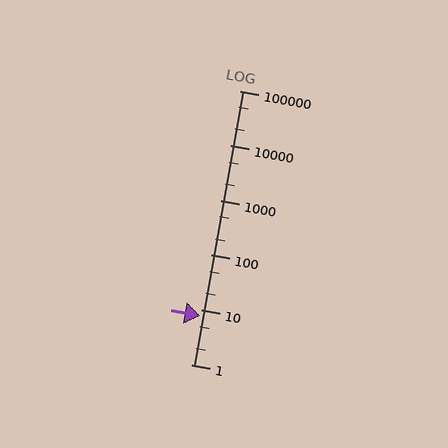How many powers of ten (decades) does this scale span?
The scale spans 5 decades, from 1 to 100000.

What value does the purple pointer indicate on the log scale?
The pointer indicates approximately 7.9.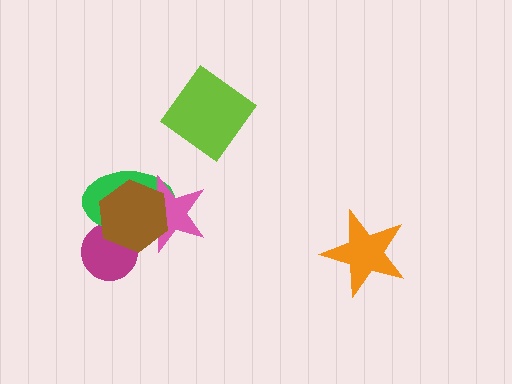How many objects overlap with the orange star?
0 objects overlap with the orange star.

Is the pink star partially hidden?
Yes, it is partially covered by another shape.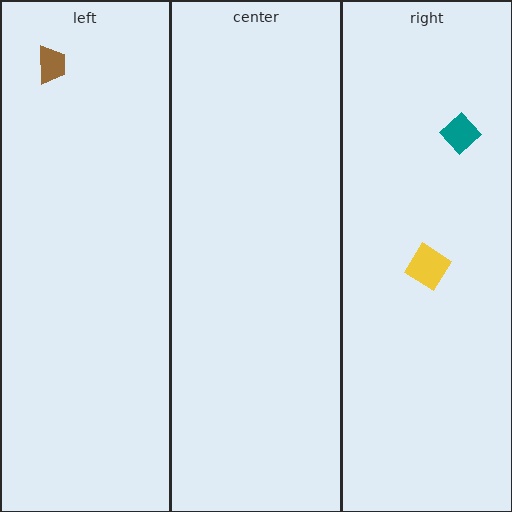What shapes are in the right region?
The yellow diamond, the teal diamond.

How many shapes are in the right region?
2.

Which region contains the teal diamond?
The right region.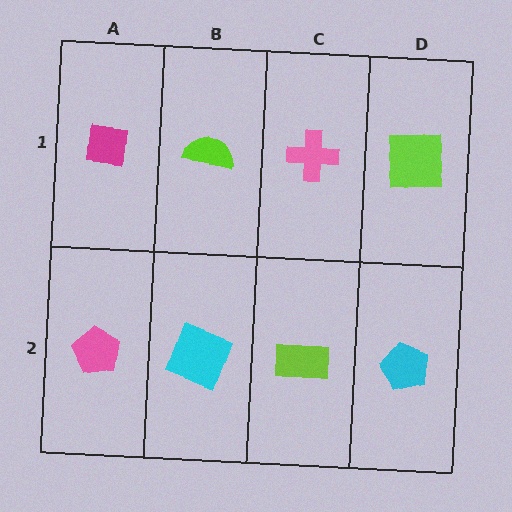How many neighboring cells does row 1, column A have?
2.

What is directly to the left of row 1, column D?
A pink cross.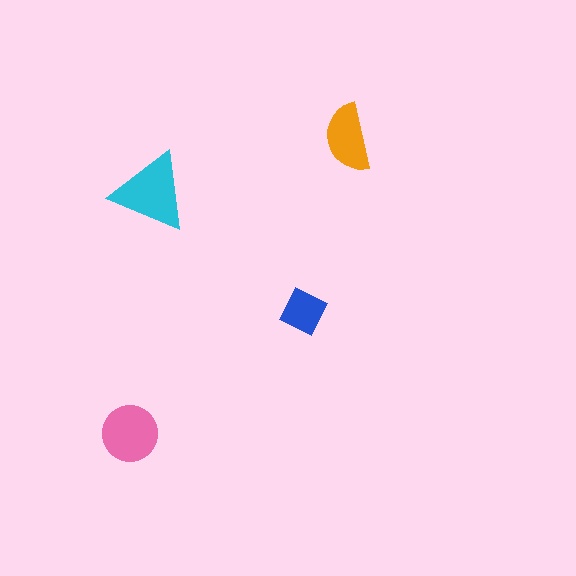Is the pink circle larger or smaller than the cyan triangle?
Smaller.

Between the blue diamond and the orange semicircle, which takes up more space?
The orange semicircle.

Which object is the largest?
The cyan triangle.